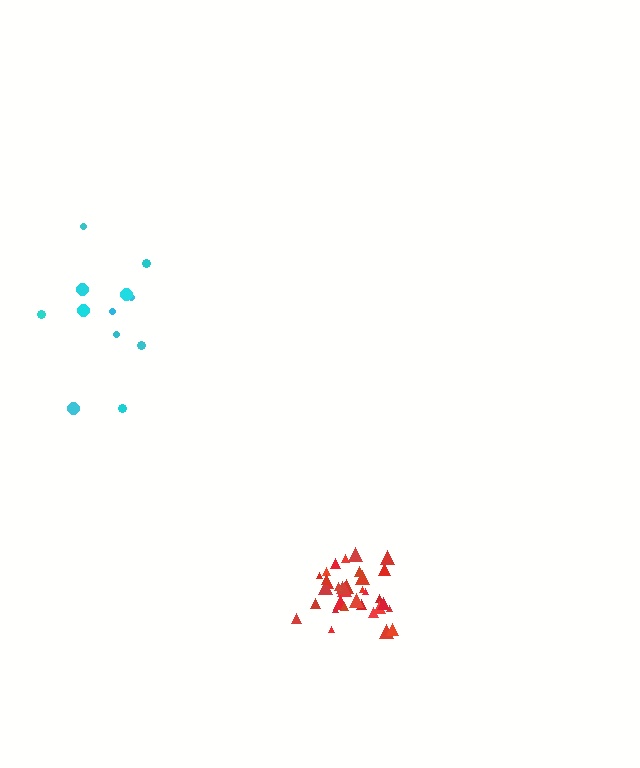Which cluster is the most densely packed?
Red.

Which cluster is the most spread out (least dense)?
Cyan.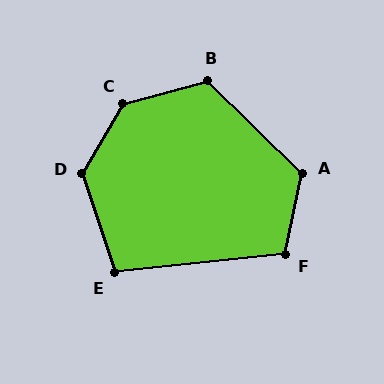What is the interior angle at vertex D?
Approximately 131 degrees (obtuse).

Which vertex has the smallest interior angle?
E, at approximately 102 degrees.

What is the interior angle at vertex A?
Approximately 122 degrees (obtuse).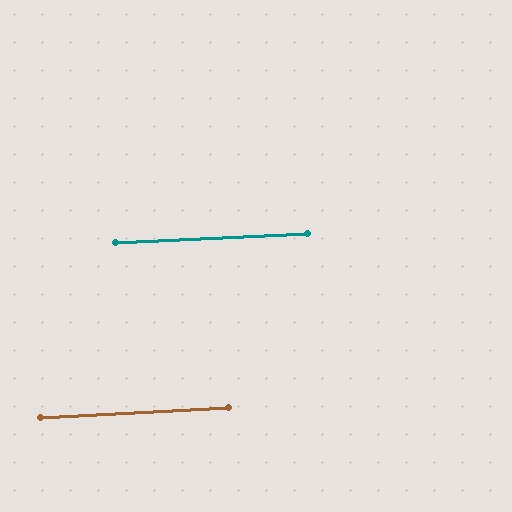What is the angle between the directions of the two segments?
Approximately 1 degree.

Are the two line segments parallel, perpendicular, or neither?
Parallel — their directions differ by only 0.5°.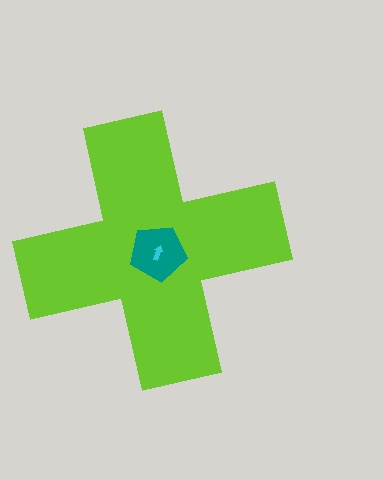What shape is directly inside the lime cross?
The teal pentagon.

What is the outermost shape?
The lime cross.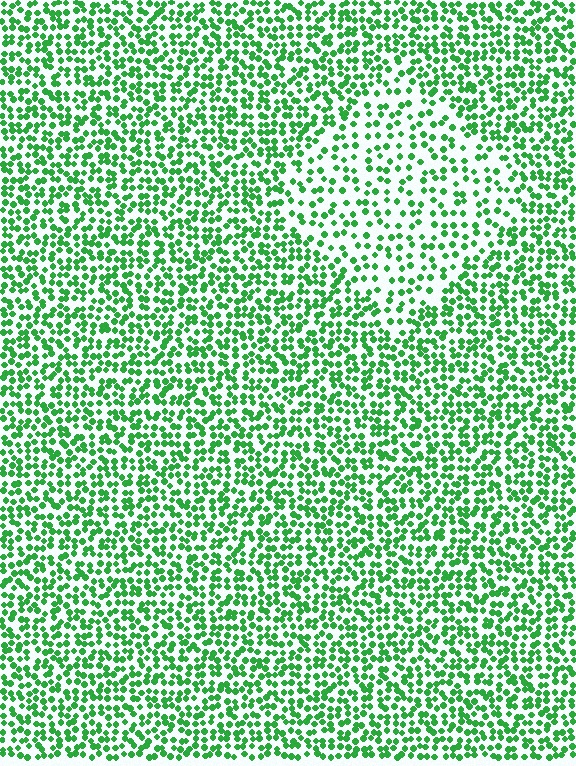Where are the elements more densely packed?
The elements are more densely packed outside the diamond boundary.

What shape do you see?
I see a diamond.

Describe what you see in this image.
The image contains small green elements arranged at two different densities. A diamond-shaped region is visible where the elements are less densely packed than the surrounding area.